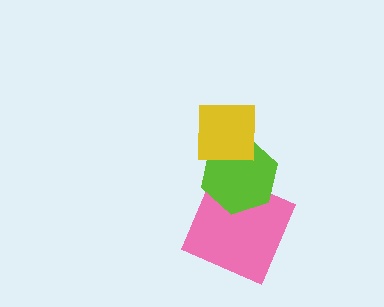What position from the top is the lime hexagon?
The lime hexagon is 2nd from the top.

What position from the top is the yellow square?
The yellow square is 1st from the top.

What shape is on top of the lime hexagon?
The yellow square is on top of the lime hexagon.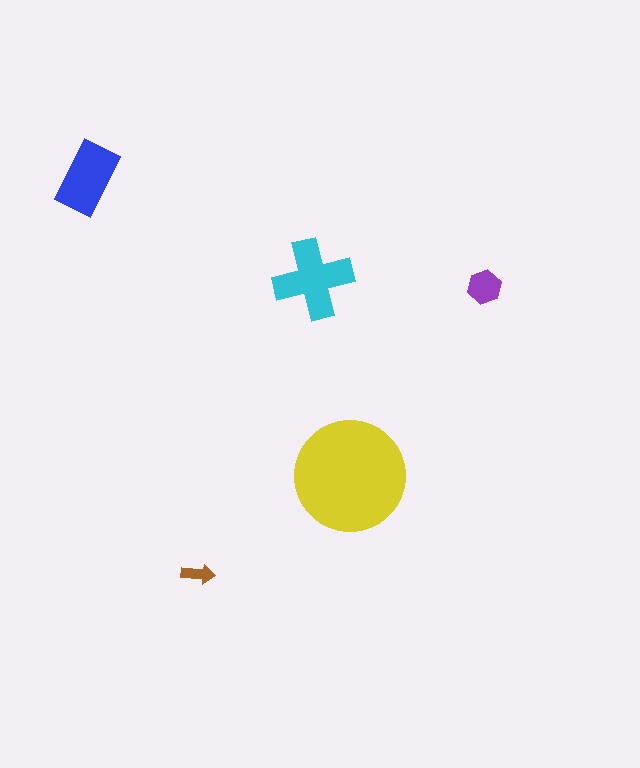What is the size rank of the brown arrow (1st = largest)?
5th.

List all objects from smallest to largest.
The brown arrow, the purple hexagon, the blue rectangle, the cyan cross, the yellow circle.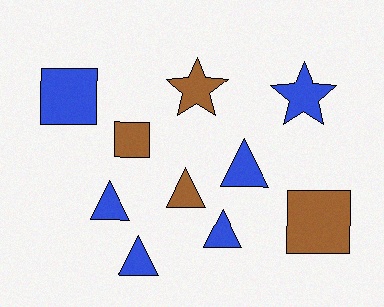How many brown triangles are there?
There is 1 brown triangle.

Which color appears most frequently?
Blue, with 6 objects.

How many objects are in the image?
There are 10 objects.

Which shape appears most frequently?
Triangle, with 5 objects.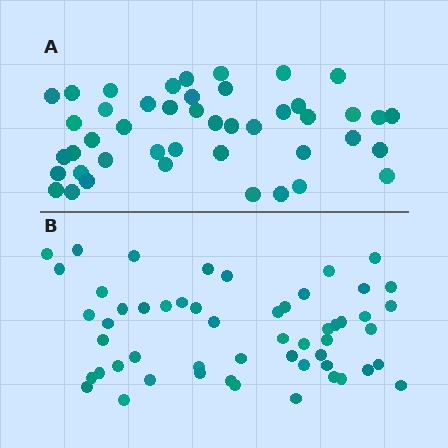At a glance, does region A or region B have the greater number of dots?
Region B (the bottom region) has more dots.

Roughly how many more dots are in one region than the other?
Region B has roughly 8 or so more dots than region A.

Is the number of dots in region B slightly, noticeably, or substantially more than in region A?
Region B has only slightly more — the two regions are fairly close. The ratio is roughly 1.2 to 1.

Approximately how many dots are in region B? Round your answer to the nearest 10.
About 50 dots. (The exact count is 54, which rounds to 50.)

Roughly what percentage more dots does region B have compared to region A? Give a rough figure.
About 20% more.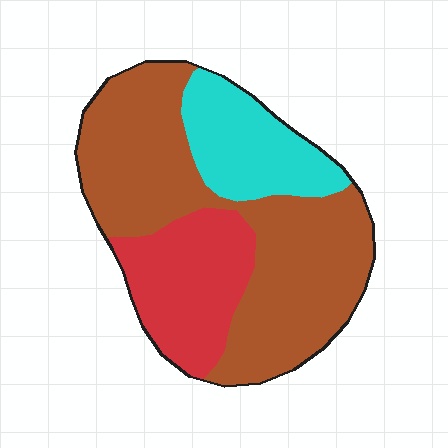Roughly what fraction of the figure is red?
Red takes up about one quarter (1/4) of the figure.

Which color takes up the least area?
Cyan, at roughly 20%.